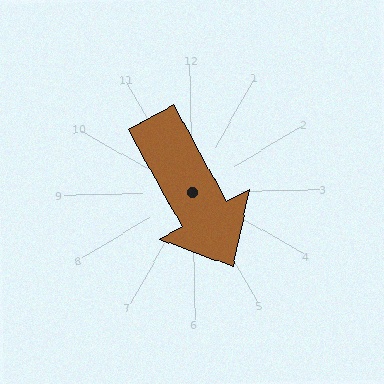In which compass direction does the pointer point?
Southeast.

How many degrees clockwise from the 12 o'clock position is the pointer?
Approximately 152 degrees.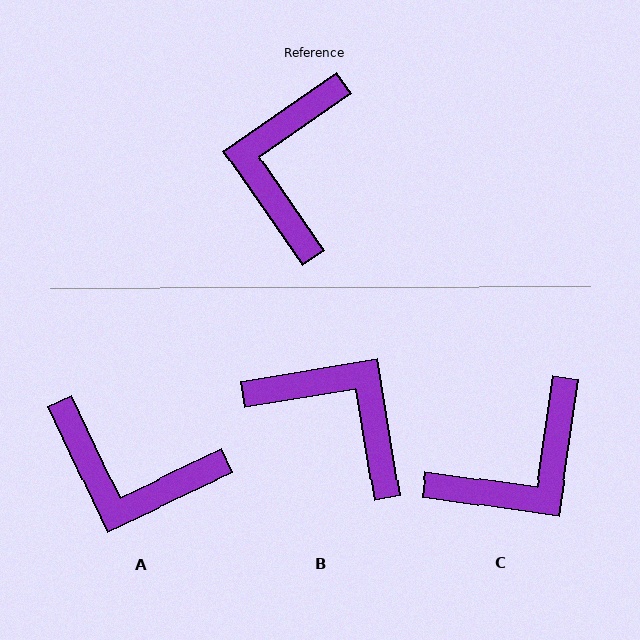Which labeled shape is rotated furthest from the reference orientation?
C, about 137 degrees away.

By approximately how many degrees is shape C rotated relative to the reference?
Approximately 137 degrees counter-clockwise.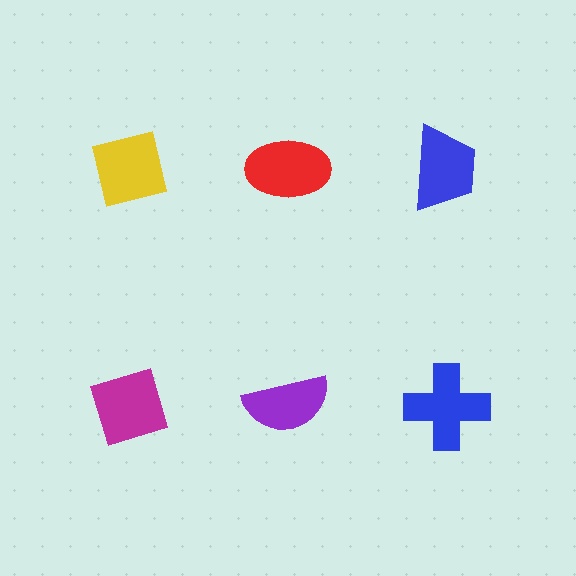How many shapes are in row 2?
3 shapes.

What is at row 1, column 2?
A red ellipse.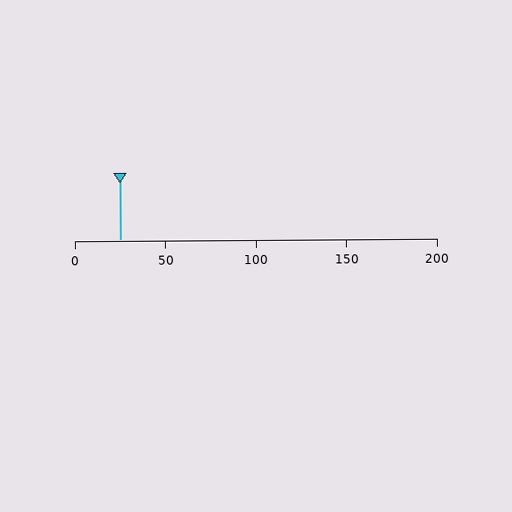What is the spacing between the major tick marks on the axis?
The major ticks are spaced 50 apart.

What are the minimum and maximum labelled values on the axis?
The axis runs from 0 to 200.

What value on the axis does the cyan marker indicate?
The marker indicates approximately 25.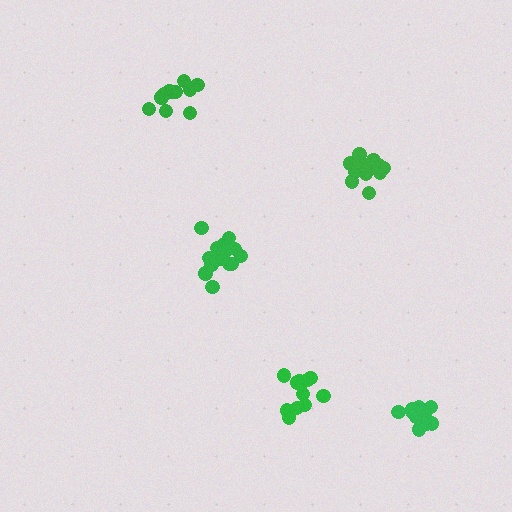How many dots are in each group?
Group 1: 12 dots, Group 2: 15 dots, Group 3: 16 dots, Group 4: 11 dots, Group 5: 11 dots (65 total).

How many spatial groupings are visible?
There are 5 spatial groupings.